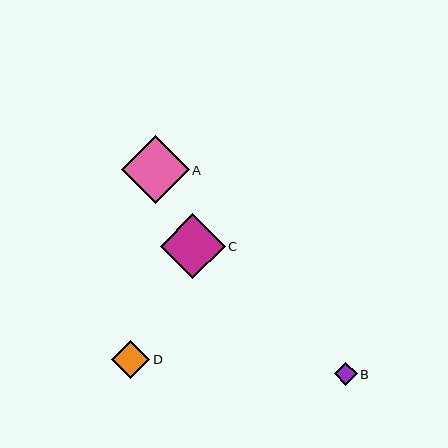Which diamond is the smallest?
Diamond B is the smallest with a size of approximately 23 pixels.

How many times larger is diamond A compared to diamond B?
Diamond A is approximately 2.9 times the size of diamond B.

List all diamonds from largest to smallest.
From largest to smallest: A, C, D, B.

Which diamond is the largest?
Diamond A is the largest with a size of approximately 68 pixels.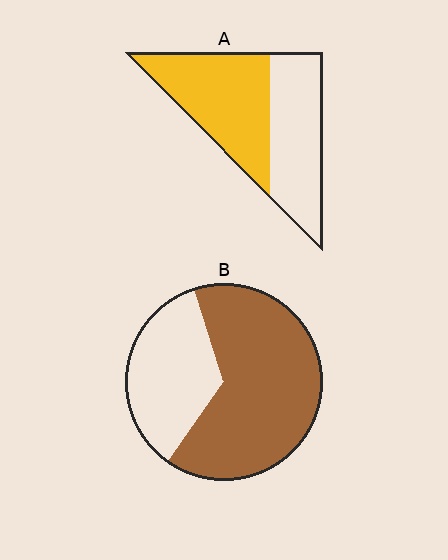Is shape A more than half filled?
Roughly half.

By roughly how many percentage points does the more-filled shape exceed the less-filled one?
By roughly 10 percentage points (B over A).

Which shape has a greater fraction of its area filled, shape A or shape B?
Shape B.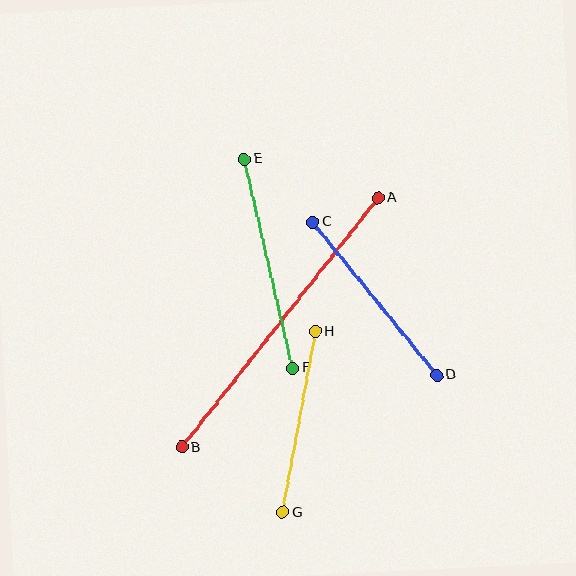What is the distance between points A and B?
The distance is approximately 317 pixels.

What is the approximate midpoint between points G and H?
The midpoint is at approximately (299, 422) pixels.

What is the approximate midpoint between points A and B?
The midpoint is at approximately (280, 322) pixels.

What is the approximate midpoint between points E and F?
The midpoint is at approximately (269, 264) pixels.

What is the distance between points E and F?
The distance is approximately 214 pixels.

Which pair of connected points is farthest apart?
Points A and B are farthest apart.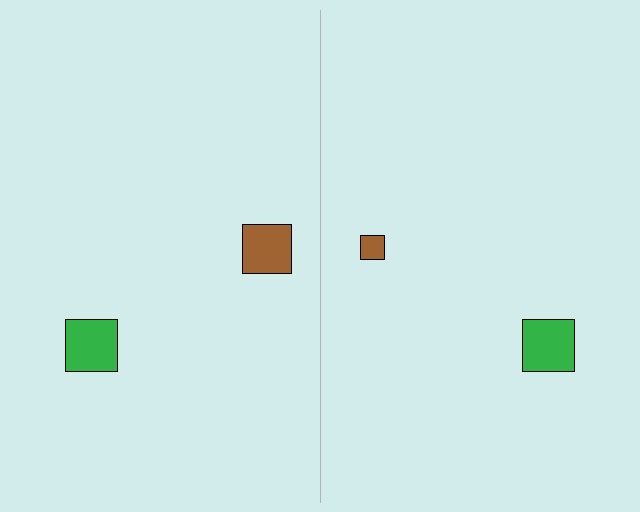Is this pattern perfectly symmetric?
No, the pattern is not perfectly symmetric. The brown square on the right side has a different size than its mirror counterpart.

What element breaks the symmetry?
The brown square on the right side has a different size than its mirror counterpart.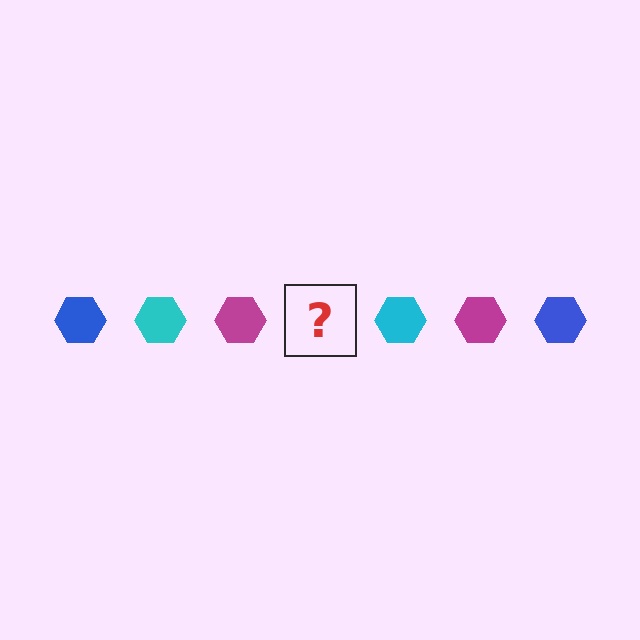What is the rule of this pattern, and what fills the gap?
The rule is that the pattern cycles through blue, cyan, magenta hexagons. The gap should be filled with a blue hexagon.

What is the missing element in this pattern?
The missing element is a blue hexagon.